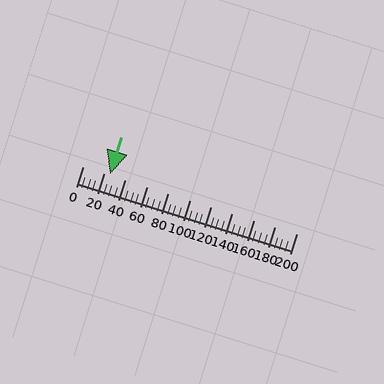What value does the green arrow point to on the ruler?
The green arrow points to approximately 25.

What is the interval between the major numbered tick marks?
The major tick marks are spaced 20 units apart.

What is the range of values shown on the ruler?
The ruler shows values from 0 to 200.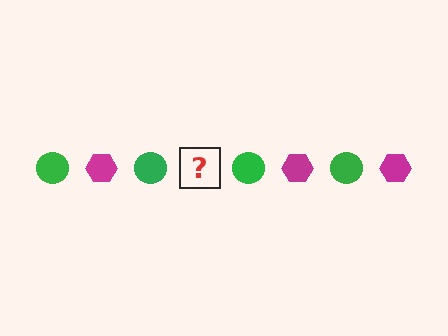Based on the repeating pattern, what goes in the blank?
The blank should be a magenta hexagon.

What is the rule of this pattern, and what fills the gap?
The rule is that the pattern alternates between green circle and magenta hexagon. The gap should be filled with a magenta hexagon.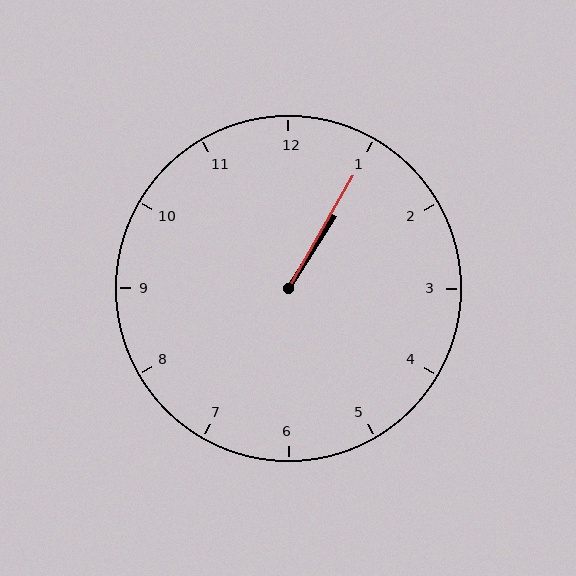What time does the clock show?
1:05.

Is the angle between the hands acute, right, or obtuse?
It is acute.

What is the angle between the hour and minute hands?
Approximately 2 degrees.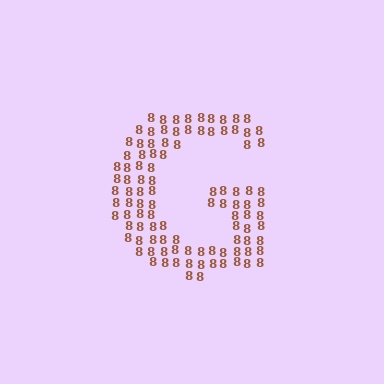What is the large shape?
The large shape is the letter G.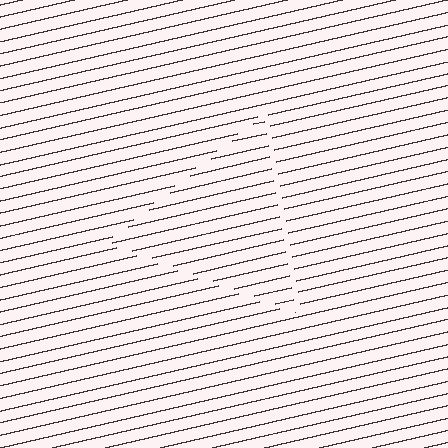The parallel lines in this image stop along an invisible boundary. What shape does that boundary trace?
An illusory triangle. The interior of the shape contains the same grating, shifted by half a period — the contour is defined by the phase discontinuity where line-ends from the inner and outer gratings abut.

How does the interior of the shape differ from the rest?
The interior of the shape contains the same grating, shifted by half a period — the contour is defined by the phase discontinuity where line-ends from the inner and outer gratings abut.